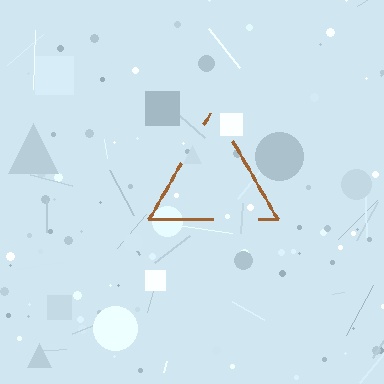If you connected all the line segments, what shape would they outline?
They would outline a triangle.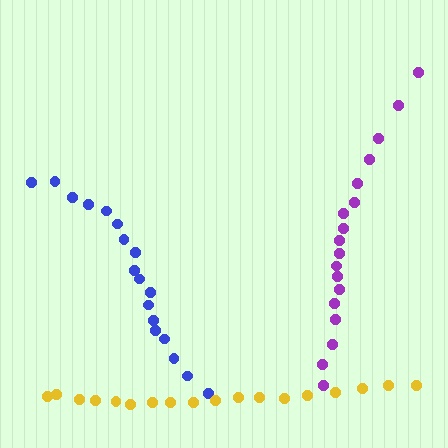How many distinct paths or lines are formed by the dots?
There are 3 distinct paths.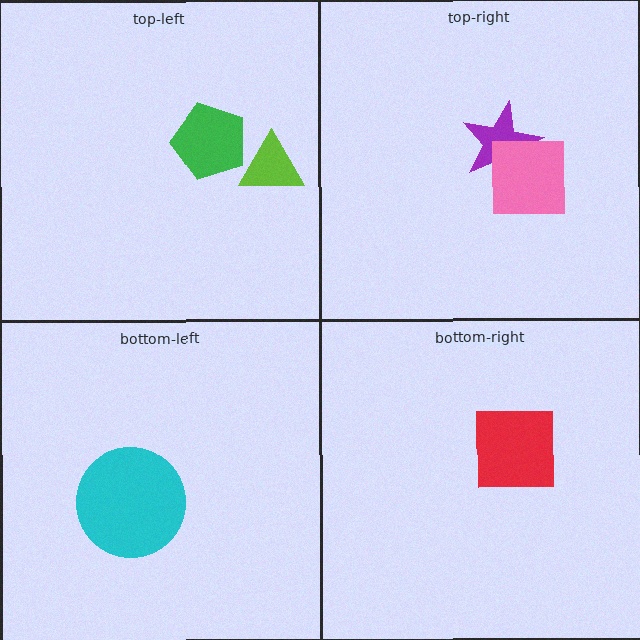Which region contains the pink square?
The top-right region.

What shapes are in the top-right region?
The purple star, the pink square.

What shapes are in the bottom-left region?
The cyan circle.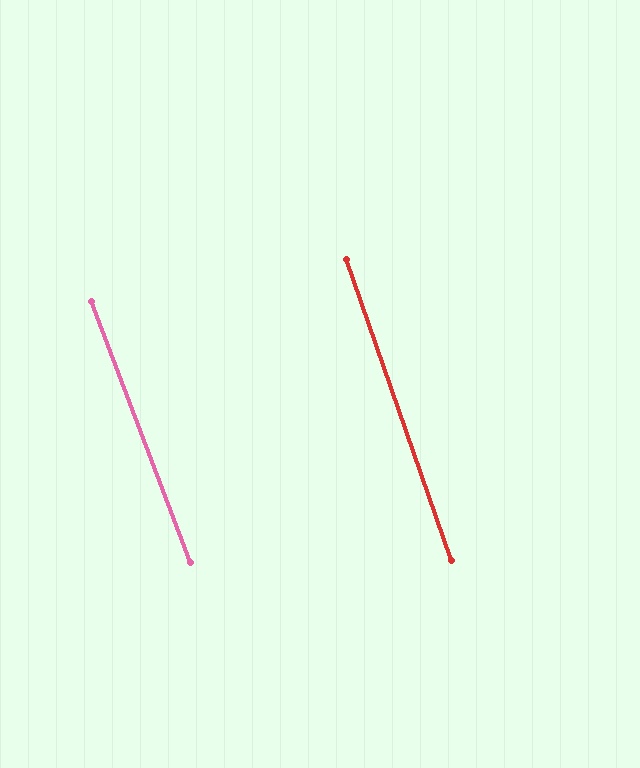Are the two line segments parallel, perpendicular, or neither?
Parallel — their directions differ by only 1.4°.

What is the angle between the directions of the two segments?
Approximately 1 degree.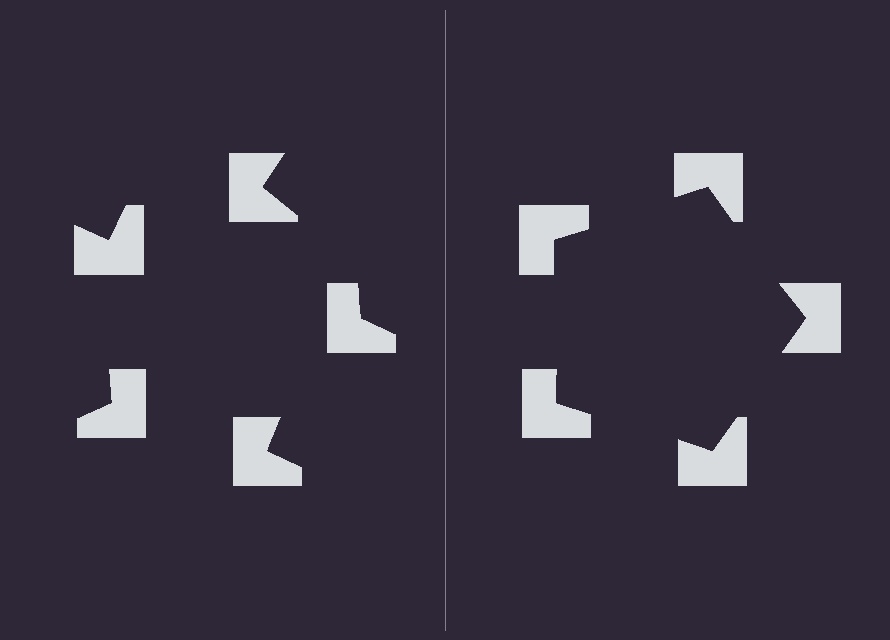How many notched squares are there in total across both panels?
10 — 5 on each side.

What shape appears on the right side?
An illusory pentagon.